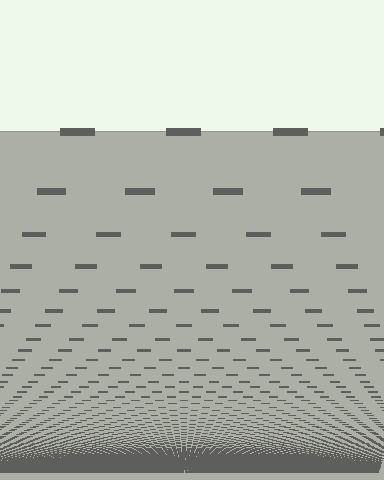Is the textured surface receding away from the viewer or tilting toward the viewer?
The surface appears to tilt toward the viewer. Texture elements get larger and sparser toward the top.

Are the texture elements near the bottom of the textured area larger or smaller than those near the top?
Smaller. The gradient is inverted — elements near the bottom are smaller and denser.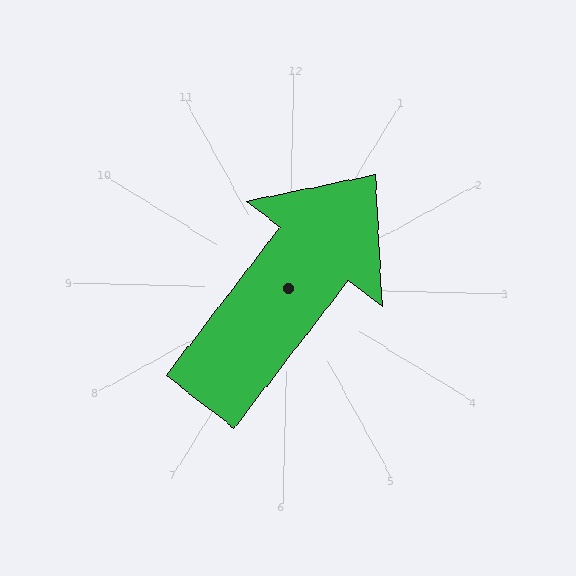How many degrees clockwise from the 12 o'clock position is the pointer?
Approximately 36 degrees.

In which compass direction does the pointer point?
Northeast.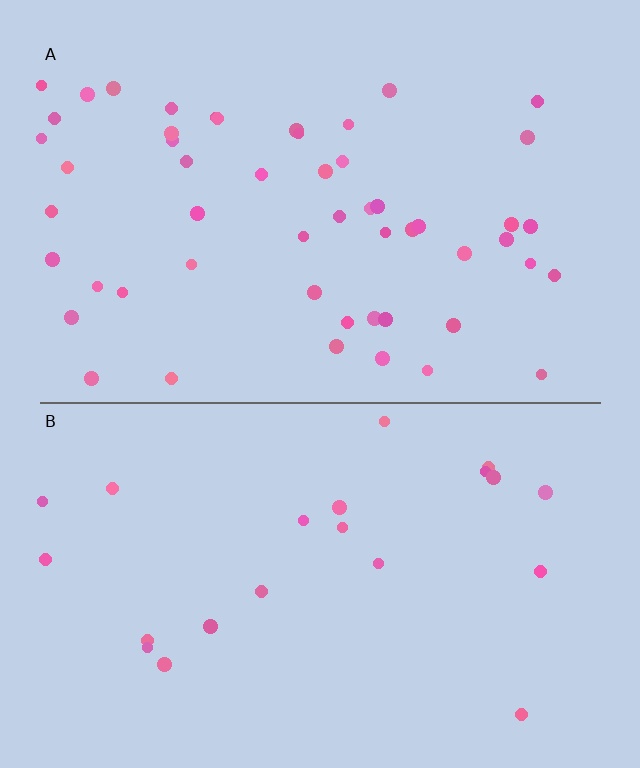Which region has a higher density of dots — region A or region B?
A (the top).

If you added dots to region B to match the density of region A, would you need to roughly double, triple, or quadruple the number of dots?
Approximately double.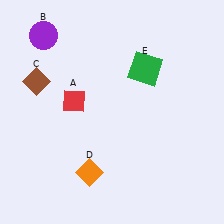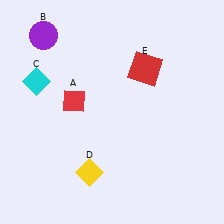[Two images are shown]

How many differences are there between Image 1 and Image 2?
There are 3 differences between the two images.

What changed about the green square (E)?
In Image 1, E is green. In Image 2, it changed to red.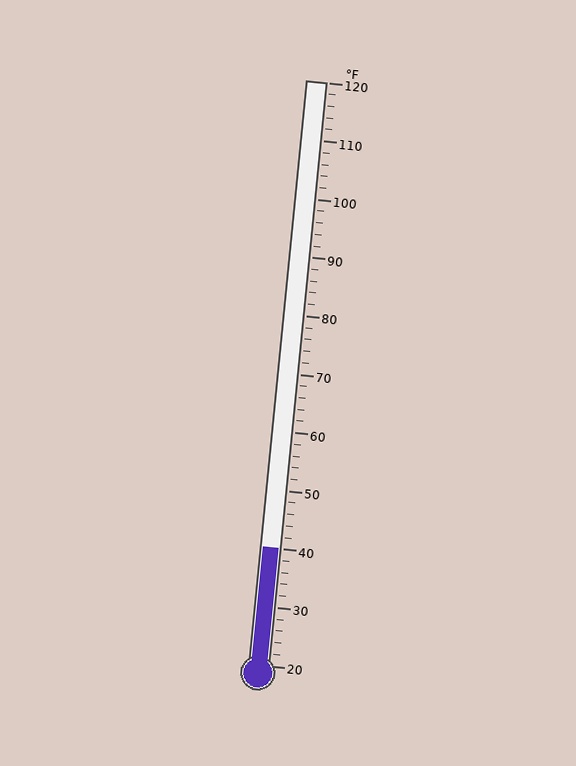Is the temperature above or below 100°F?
The temperature is below 100°F.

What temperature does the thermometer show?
The thermometer shows approximately 40°F.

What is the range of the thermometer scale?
The thermometer scale ranges from 20°F to 120°F.